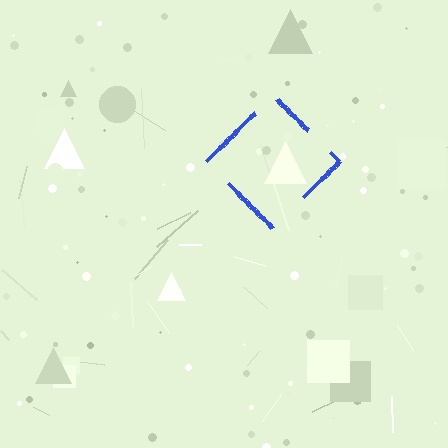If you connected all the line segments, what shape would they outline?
They would outline a diamond.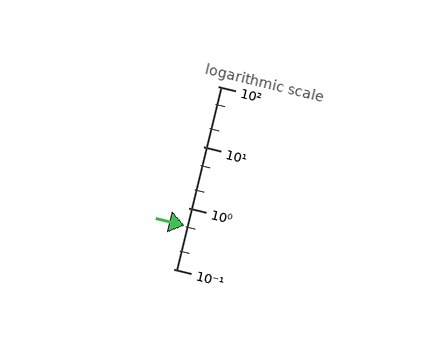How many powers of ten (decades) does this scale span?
The scale spans 3 decades, from 0.1 to 100.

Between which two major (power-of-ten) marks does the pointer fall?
The pointer is between 0.1 and 1.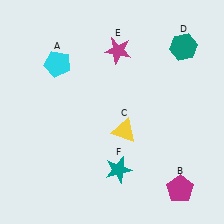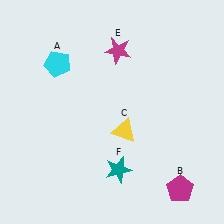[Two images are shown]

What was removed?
The teal hexagon (D) was removed in Image 2.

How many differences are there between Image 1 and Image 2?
There is 1 difference between the two images.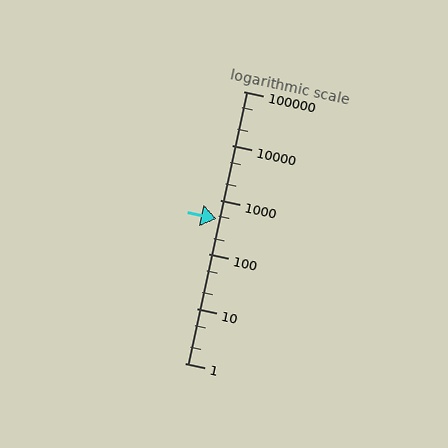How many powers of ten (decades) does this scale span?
The scale spans 5 decades, from 1 to 100000.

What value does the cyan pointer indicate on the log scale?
The pointer indicates approximately 450.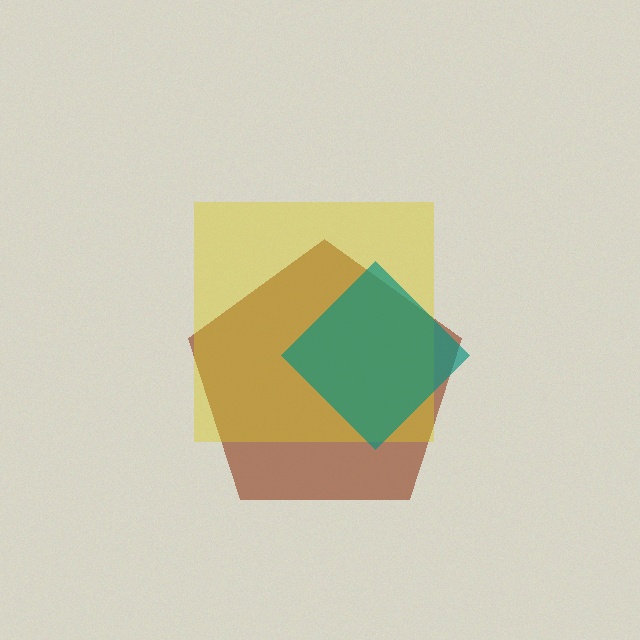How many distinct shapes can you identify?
There are 3 distinct shapes: a brown pentagon, a yellow square, a teal diamond.